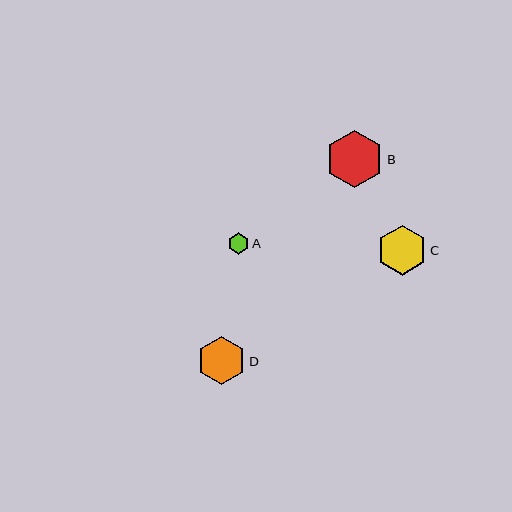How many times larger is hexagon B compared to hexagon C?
Hexagon B is approximately 1.2 times the size of hexagon C.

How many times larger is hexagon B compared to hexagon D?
Hexagon B is approximately 1.2 times the size of hexagon D.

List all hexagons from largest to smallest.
From largest to smallest: B, C, D, A.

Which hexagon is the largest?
Hexagon B is the largest with a size of approximately 58 pixels.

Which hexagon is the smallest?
Hexagon A is the smallest with a size of approximately 21 pixels.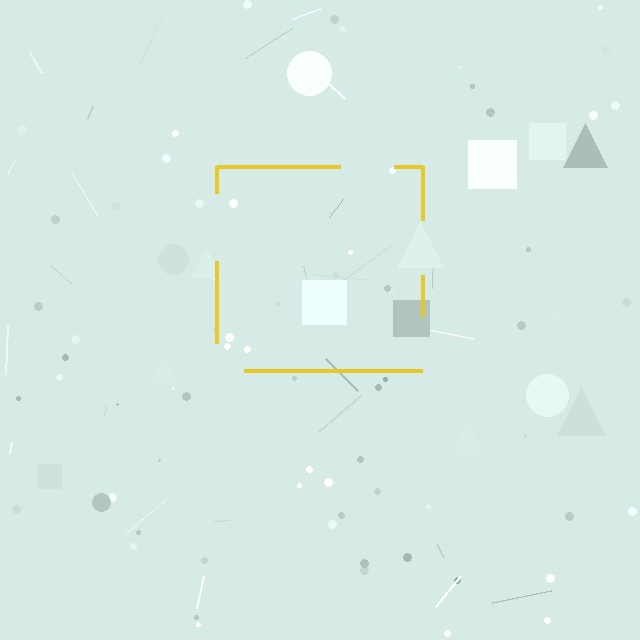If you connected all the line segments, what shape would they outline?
They would outline a square.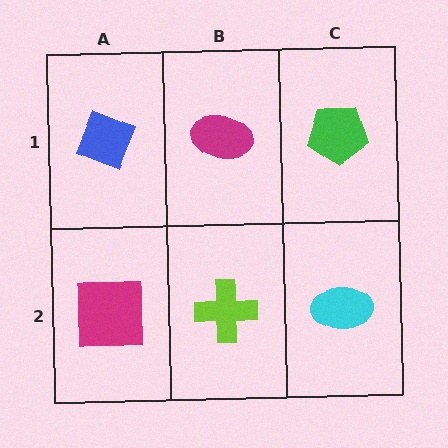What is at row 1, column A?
A blue diamond.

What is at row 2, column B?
A lime cross.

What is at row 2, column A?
A magenta square.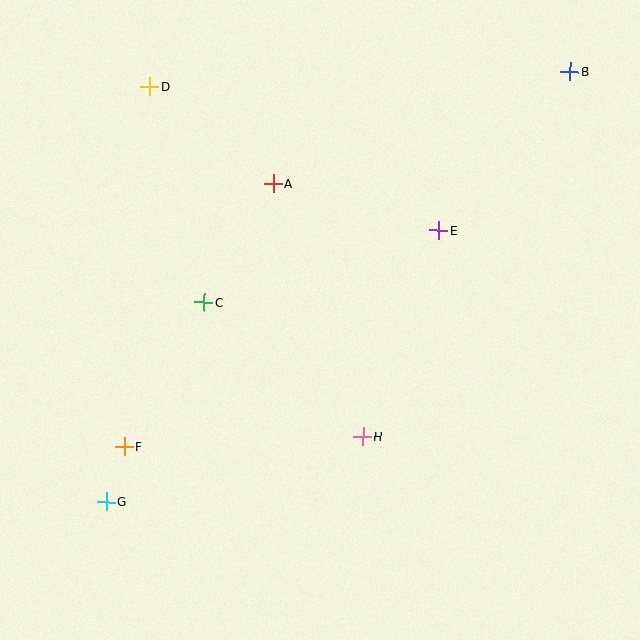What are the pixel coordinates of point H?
Point H is at (363, 437).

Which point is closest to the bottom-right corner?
Point H is closest to the bottom-right corner.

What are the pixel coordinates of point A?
Point A is at (273, 184).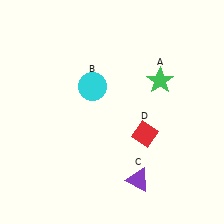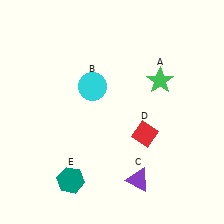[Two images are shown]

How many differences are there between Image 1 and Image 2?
There is 1 difference between the two images.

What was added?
A teal hexagon (E) was added in Image 2.